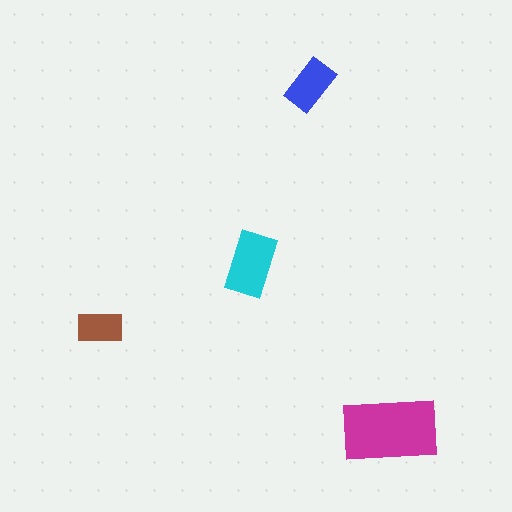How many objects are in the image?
There are 4 objects in the image.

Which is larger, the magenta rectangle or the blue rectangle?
The magenta one.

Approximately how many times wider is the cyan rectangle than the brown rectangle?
About 1.5 times wider.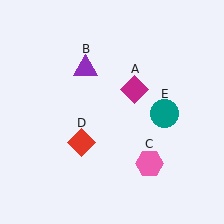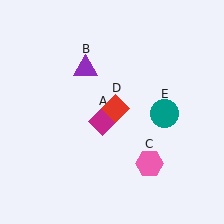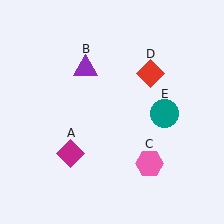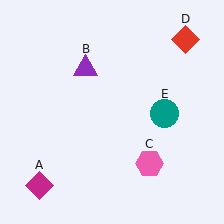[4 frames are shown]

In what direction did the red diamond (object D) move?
The red diamond (object D) moved up and to the right.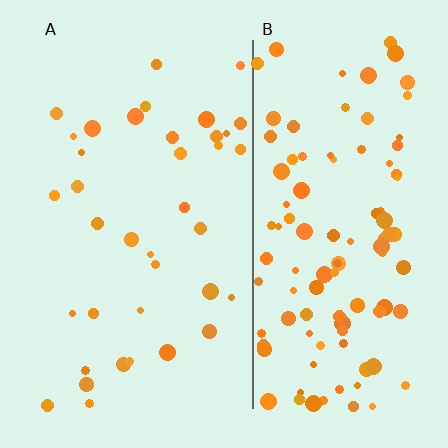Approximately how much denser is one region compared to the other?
Approximately 2.9× — region B over region A.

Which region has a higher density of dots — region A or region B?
B (the right).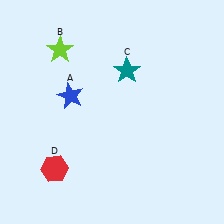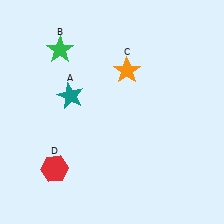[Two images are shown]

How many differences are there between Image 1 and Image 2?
There are 3 differences between the two images.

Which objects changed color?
A changed from blue to teal. B changed from lime to green. C changed from teal to orange.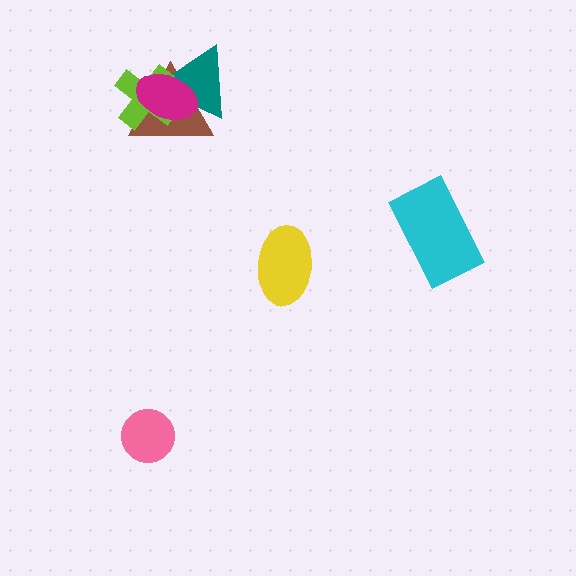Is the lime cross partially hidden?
Yes, it is partially covered by another shape.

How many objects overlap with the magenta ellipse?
3 objects overlap with the magenta ellipse.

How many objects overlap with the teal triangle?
3 objects overlap with the teal triangle.